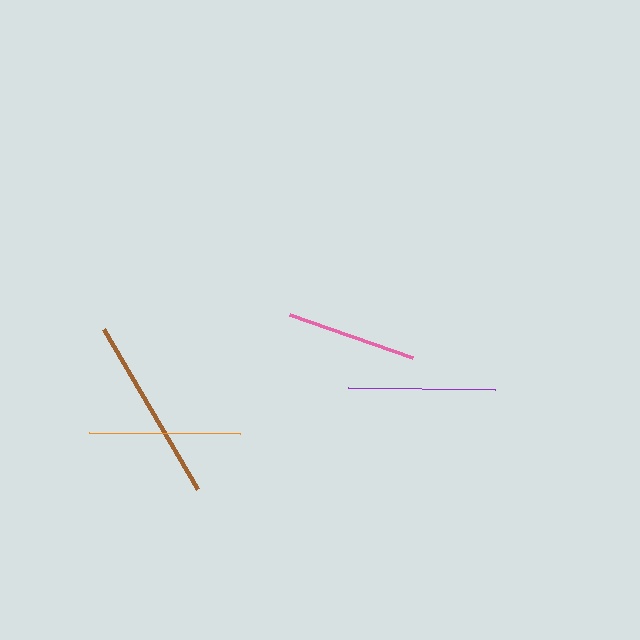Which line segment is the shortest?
The pink line is the shortest at approximately 130 pixels.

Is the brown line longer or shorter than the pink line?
The brown line is longer than the pink line.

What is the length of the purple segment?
The purple segment is approximately 146 pixels long.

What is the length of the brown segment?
The brown segment is approximately 186 pixels long.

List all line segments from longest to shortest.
From longest to shortest: brown, orange, purple, pink.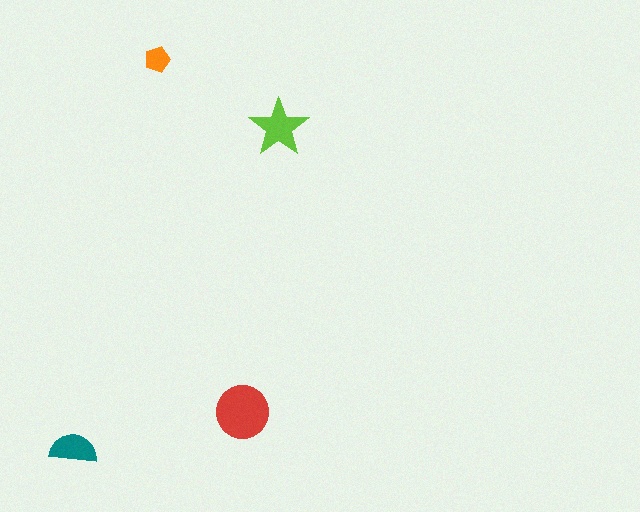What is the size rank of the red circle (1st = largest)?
1st.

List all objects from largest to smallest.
The red circle, the lime star, the teal semicircle, the orange pentagon.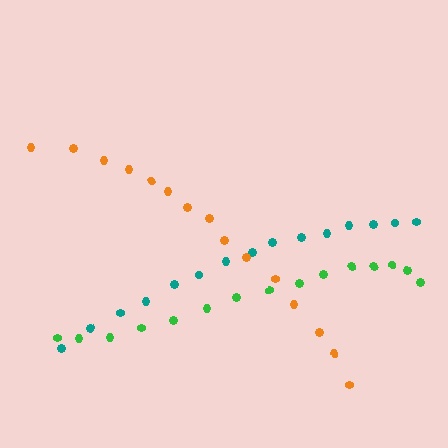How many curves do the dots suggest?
There are 3 distinct paths.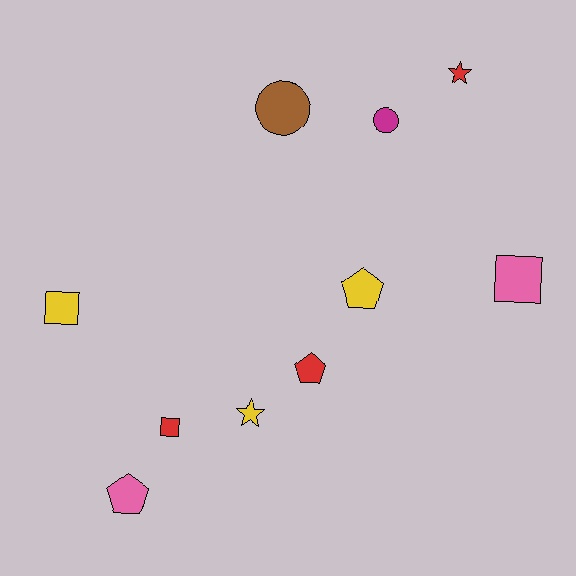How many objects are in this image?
There are 10 objects.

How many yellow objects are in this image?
There are 3 yellow objects.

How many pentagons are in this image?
There are 3 pentagons.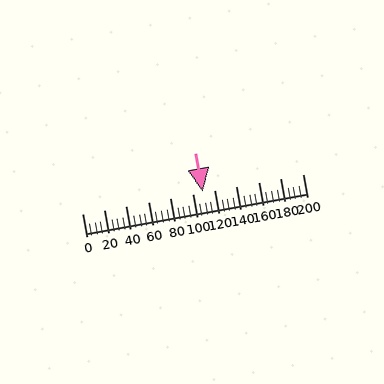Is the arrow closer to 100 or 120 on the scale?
The arrow is closer to 100.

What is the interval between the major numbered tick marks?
The major tick marks are spaced 20 units apart.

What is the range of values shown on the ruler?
The ruler shows values from 0 to 200.